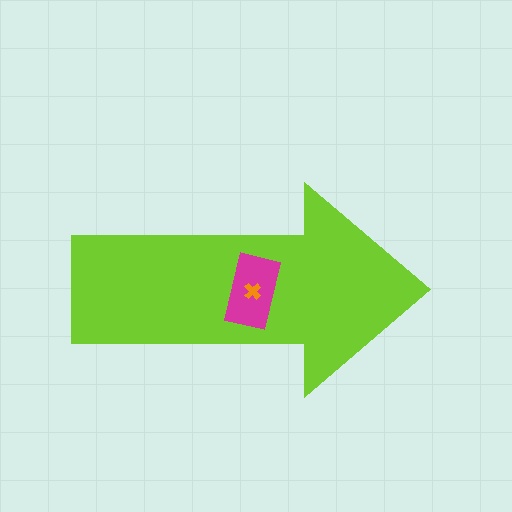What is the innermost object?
The orange cross.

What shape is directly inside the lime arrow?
The magenta rectangle.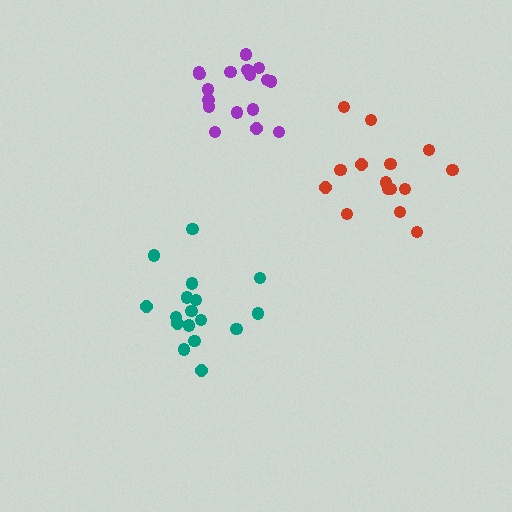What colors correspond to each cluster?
The clusters are colored: purple, red, teal.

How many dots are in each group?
Group 1: 17 dots, Group 2: 15 dots, Group 3: 17 dots (49 total).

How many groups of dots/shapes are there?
There are 3 groups.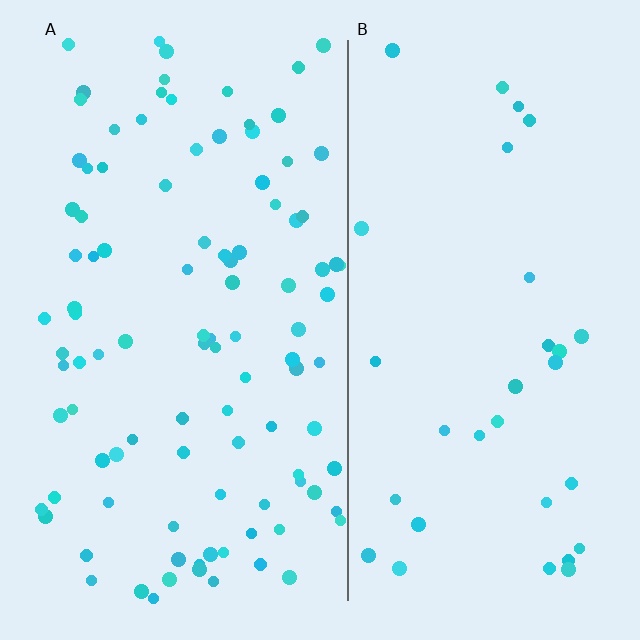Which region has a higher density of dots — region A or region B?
A (the left).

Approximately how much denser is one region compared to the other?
Approximately 3.2× — region A over region B.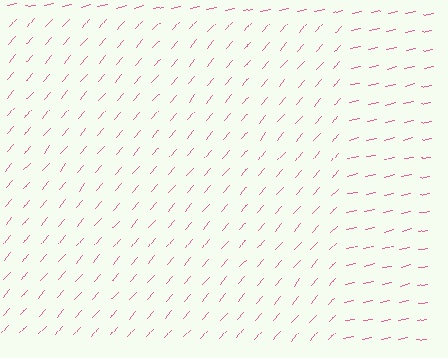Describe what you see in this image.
The image is filled with small pink line segments. A rectangle region in the image has lines oriented differently from the surrounding lines, creating a visible texture boundary.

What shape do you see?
I see a rectangle.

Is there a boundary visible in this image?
Yes, there is a texture boundary formed by a change in line orientation.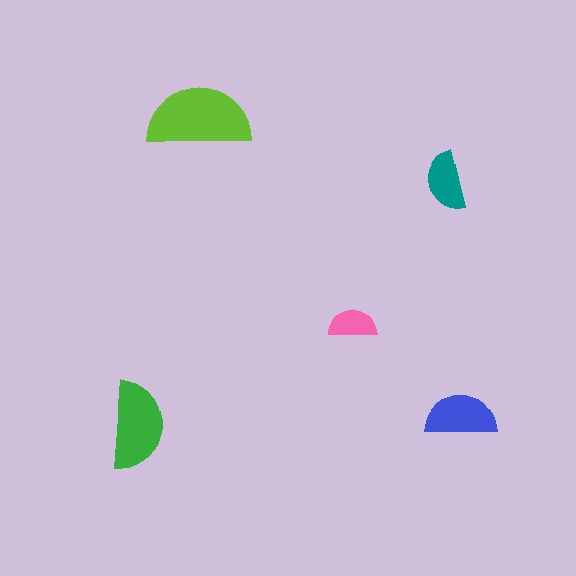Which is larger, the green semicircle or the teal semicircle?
The green one.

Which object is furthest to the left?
The green semicircle is leftmost.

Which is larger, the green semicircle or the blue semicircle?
The green one.